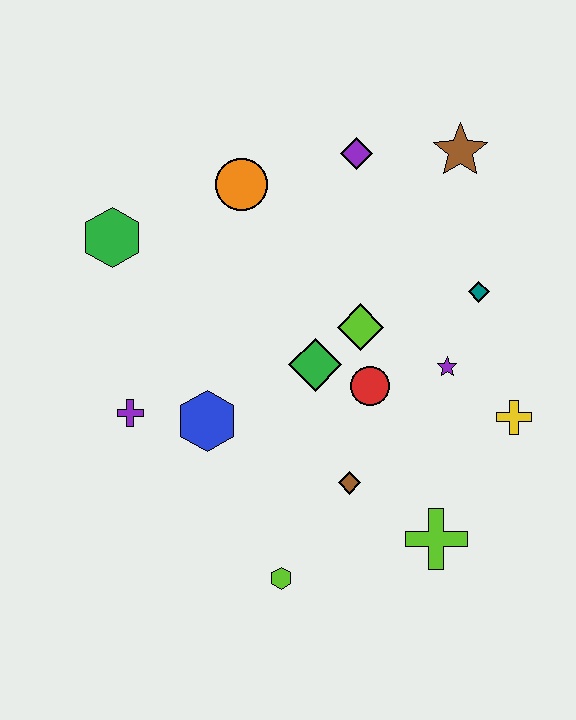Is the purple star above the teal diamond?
No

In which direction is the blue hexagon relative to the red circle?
The blue hexagon is to the left of the red circle.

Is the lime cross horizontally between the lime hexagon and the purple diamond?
No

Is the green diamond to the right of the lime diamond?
No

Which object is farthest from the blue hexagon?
The brown star is farthest from the blue hexagon.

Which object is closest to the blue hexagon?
The purple cross is closest to the blue hexagon.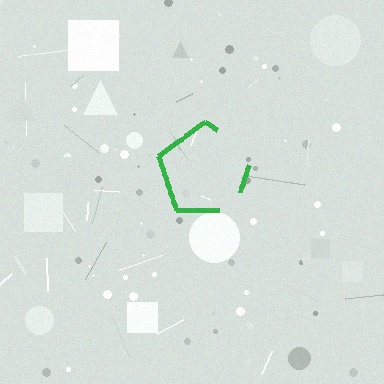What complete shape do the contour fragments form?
The contour fragments form a pentagon.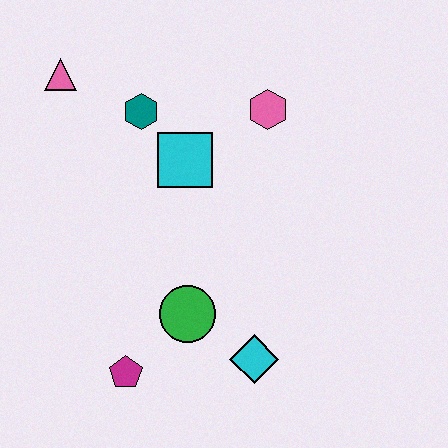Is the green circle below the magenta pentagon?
No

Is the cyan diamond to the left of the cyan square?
No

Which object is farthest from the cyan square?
The magenta pentagon is farthest from the cyan square.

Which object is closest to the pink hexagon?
The cyan square is closest to the pink hexagon.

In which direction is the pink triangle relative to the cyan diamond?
The pink triangle is above the cyan diamond.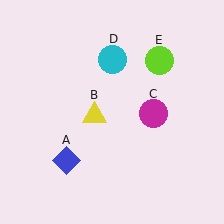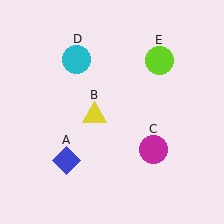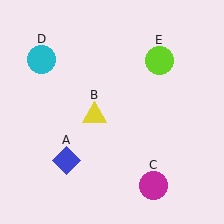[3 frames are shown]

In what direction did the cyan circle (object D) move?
The cyan circle (object D) moved left.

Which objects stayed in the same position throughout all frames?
Blue diamond (object A) and yellow triangle (object B) and lime circle (object E) remained stationary.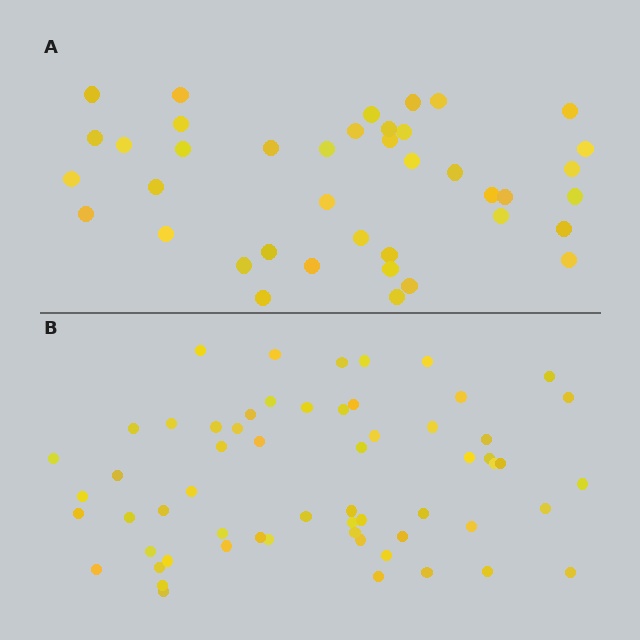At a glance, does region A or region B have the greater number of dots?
Region B (the bottom region) has more dots.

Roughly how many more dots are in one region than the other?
Region B has approximately 20 more dots than region A.